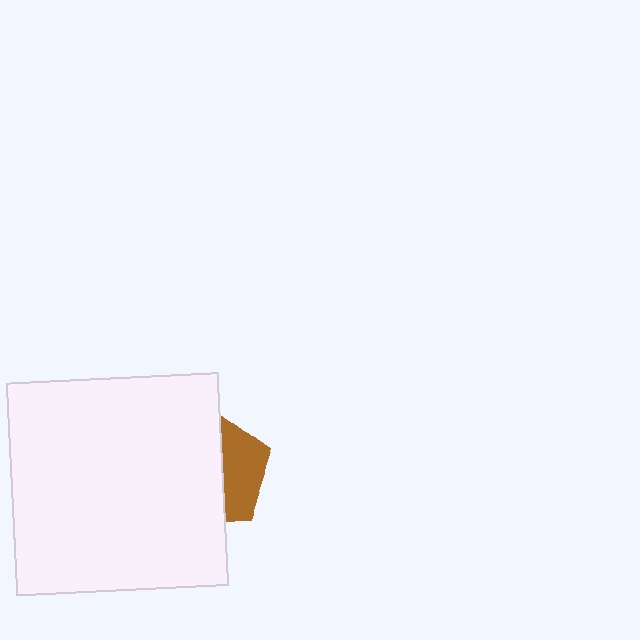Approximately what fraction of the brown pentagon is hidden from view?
Roughly 63% of the brown pentagon is hidden behind the white square.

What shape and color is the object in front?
The object in front is a white square.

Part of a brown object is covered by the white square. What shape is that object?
It is a pentagon.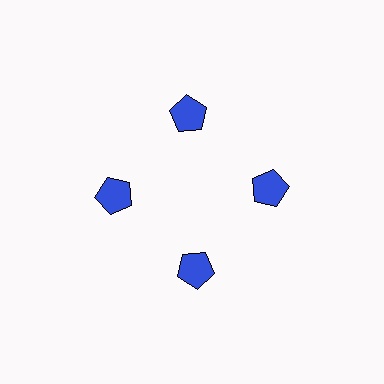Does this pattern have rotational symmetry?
Yes, this pattern has 4-fold rotational symmetry. It looks the same after rotating 90 degrees around the center.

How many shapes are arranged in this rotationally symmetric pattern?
There are 4 shapes, arranged in 4 groups of 1.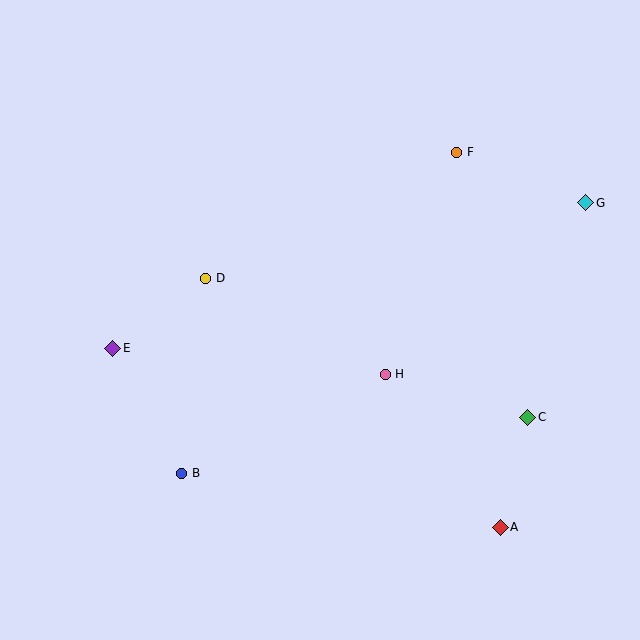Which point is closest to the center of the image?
Point H at (385, 374) is closest to the center.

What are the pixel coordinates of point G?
Point G is at (586, 203).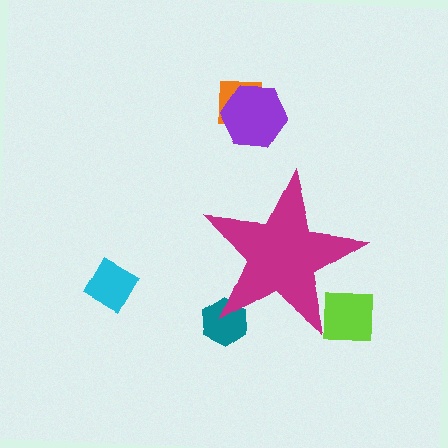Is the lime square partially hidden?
Yes, the lime square is partially hidden behind the magenta star.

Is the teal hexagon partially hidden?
Yes, the teal hexagon is partially hidden behind the magenta star.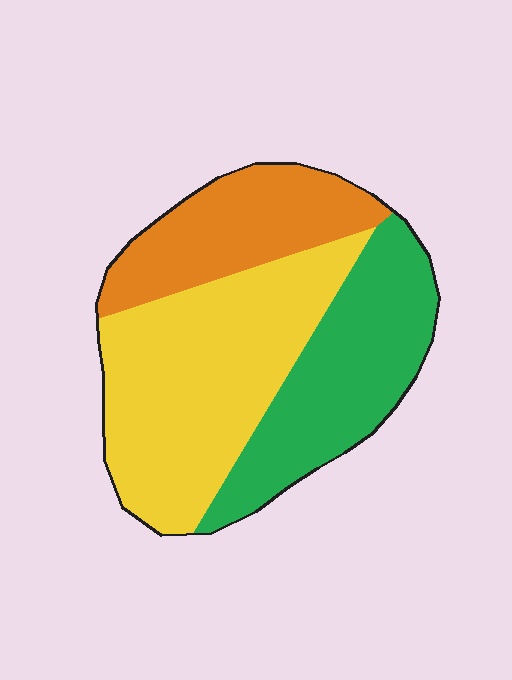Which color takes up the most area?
Yellow, at roughly 45%.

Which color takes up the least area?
Orange, at roughly 25%.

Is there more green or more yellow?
Yellow.